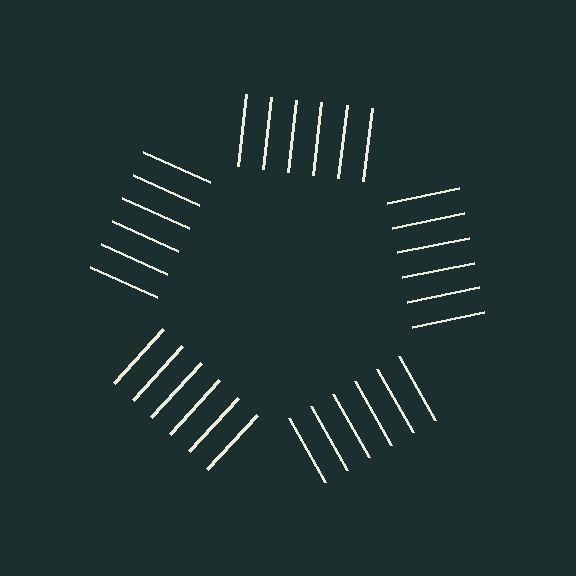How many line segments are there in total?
30 — 6 along each of the 5 edges.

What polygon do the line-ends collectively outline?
An illusory pentagon — the line segments terminate on its edges but no continuous stroke is drawn.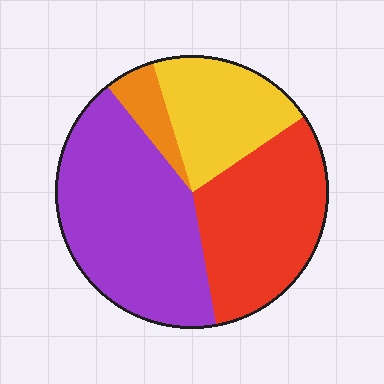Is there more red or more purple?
Purple.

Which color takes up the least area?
Orange, at roughly 5%.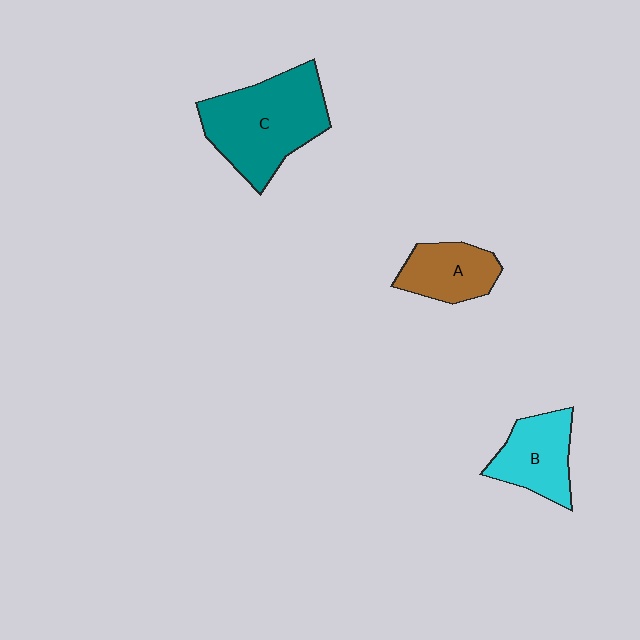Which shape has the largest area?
Shape C (teal).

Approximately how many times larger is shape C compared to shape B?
Approximately 1.8 times.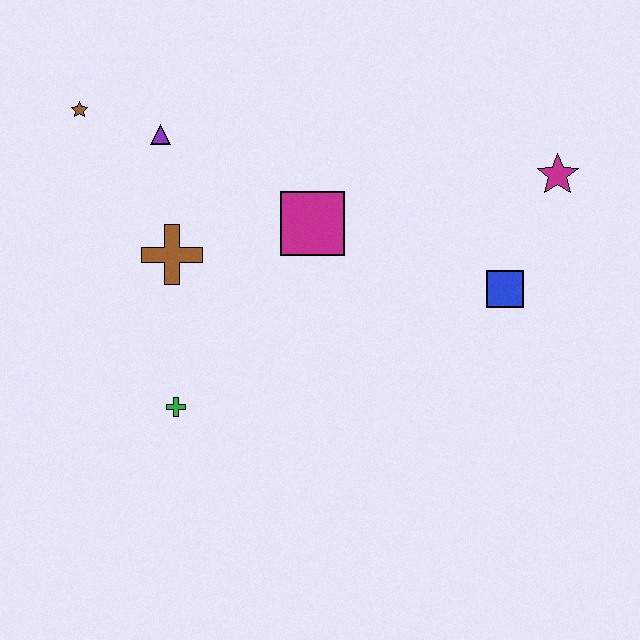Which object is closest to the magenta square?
The brown cross is closest to the magenta square.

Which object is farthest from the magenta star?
The brown star is farthest from the magenta star.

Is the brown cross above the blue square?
Yes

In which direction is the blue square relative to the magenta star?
The blue square is below the magenta star.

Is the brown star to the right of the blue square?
No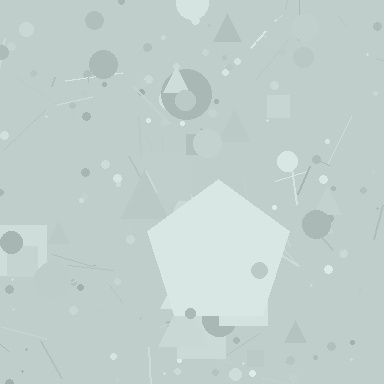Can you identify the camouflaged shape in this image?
The camouflaged shape is a pentagon.